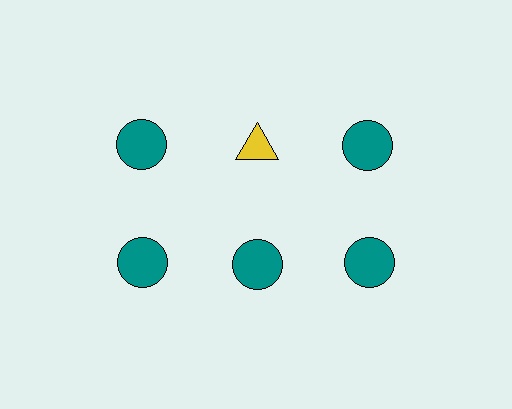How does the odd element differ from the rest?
It differs in both color (yellow instead of teal) and shape (triangle instead of circle).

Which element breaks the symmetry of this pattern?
The yellow triangle in the top row, second from left column breaks the symmetry. All other shapes are teal circles.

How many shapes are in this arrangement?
There are 6 shapes arranged in a grid pattern.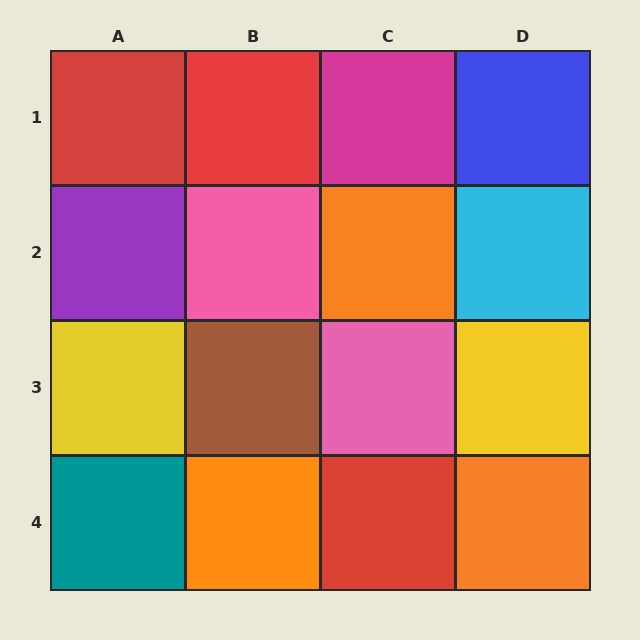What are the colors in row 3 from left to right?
Yellow, brown, pink, yellow.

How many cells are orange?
3 cells are orange.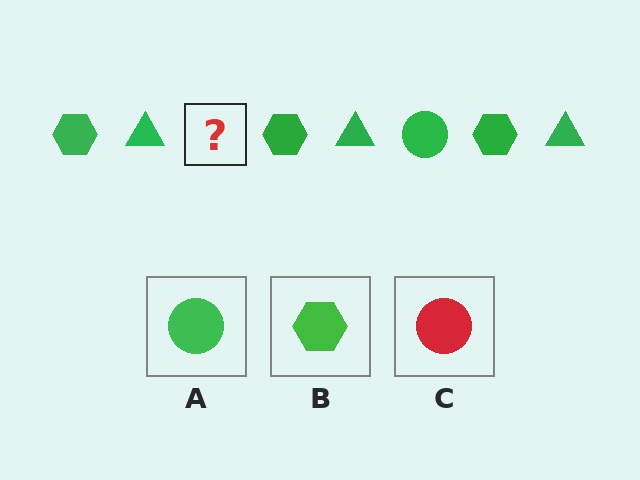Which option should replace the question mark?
Option A.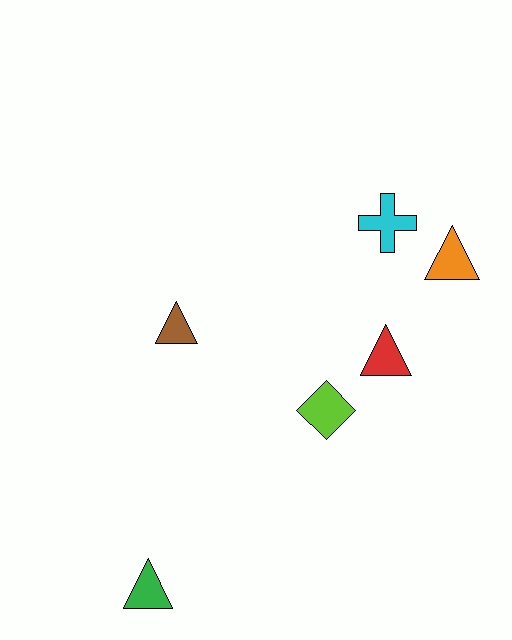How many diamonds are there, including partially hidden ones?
There is 1 diamond.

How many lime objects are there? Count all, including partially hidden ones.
There is 1 lime object.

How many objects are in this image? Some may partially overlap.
There are 6 objects.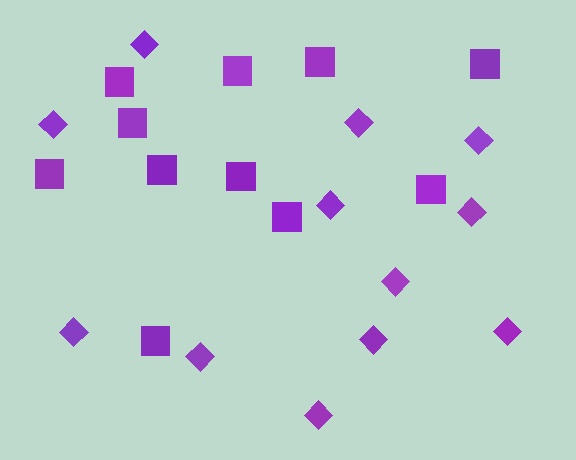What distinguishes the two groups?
There are 2 groups: one group of squares (11) and one group of diamonds (12).